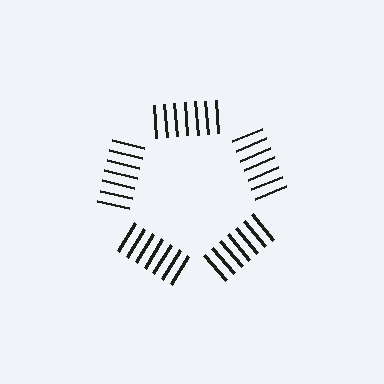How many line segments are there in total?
35 — 7 along each of the 5 edges.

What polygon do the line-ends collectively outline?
An illusory pentagon — the line segments terminate on its edges but no continuous stroke is drawn.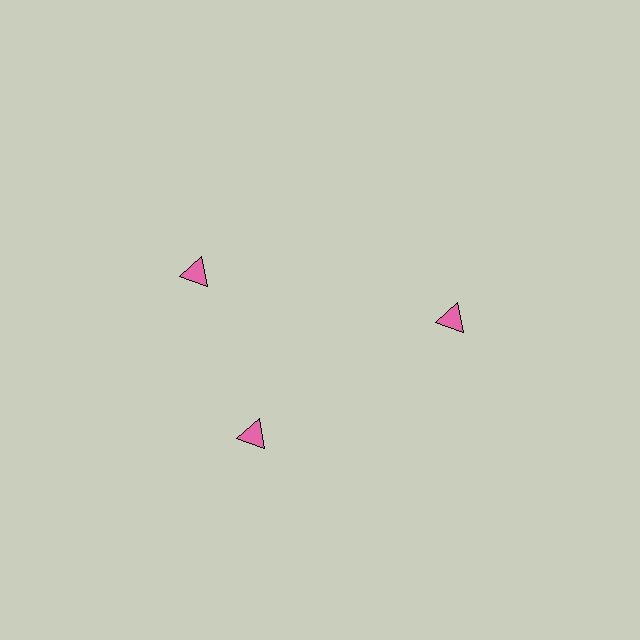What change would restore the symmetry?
The symmetry would be restored by rotating it back into even spacing with its neighbors so that all 3 triangles sit at equal angles and equal distance from the center.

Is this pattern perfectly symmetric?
No. The 3 pink triangles are arranged in a ring, but one element near the 11 o'clock position is rotated out of alignment along the ring, breaking the 3-fold rotational symmetry.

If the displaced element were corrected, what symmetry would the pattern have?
It would have 3-fold rotational symmetry — the pattern would map onto itself every 120 degrees.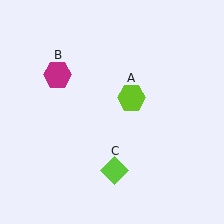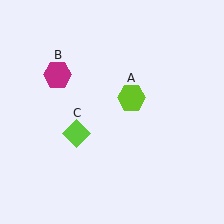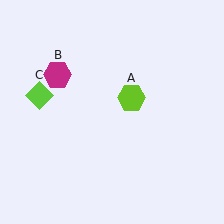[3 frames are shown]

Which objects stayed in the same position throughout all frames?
Lime hexagon (object A) and magenta hexagon (object B) remained stationary.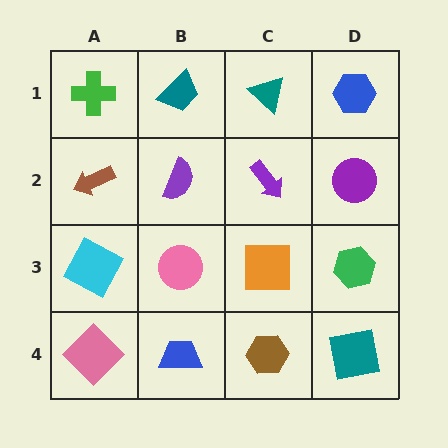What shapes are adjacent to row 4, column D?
A green hexagon (row 3, column D), a brown hexagon (row 4, column C).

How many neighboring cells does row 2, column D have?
3.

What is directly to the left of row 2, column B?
A brown arrow.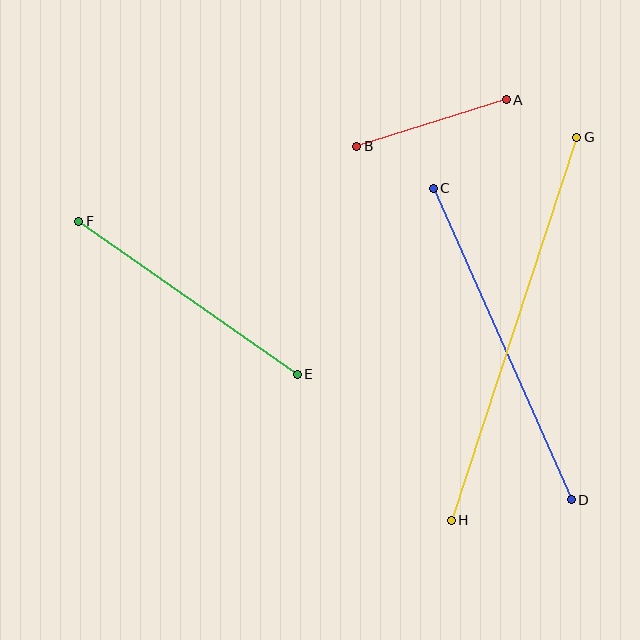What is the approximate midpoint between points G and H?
The midpoint is at approximately (514, 329) pixels.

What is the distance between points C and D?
The distance is approximately 340 pixels.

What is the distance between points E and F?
The distance is approximately 267 pixels.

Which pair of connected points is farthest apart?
Points G and H are farthest apart.